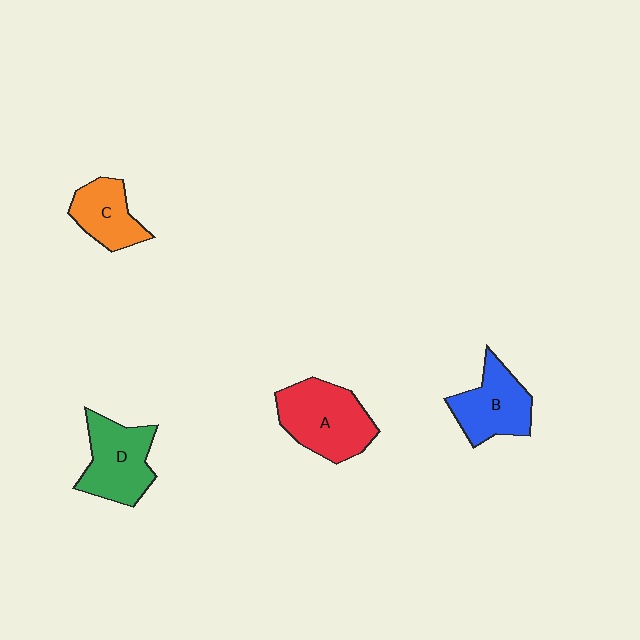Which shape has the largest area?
Shape A (red).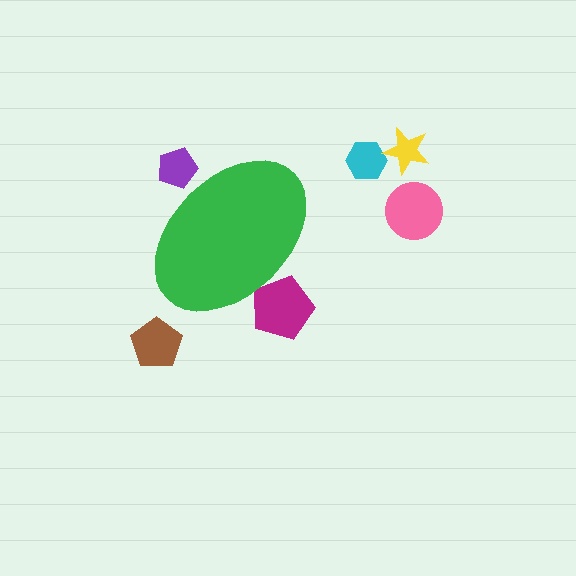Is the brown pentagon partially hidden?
No, the brown pentagon is fully visible.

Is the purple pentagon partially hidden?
Yes, the purple pentagon is partially hidden behind the green ellipse.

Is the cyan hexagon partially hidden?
No, the cyan hexagon is fully visible.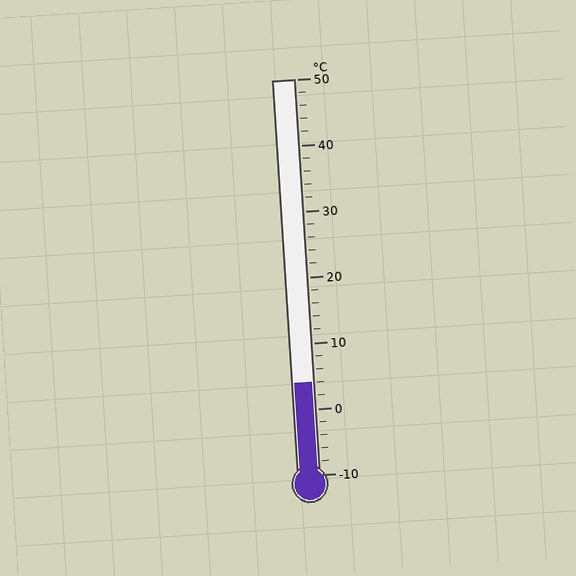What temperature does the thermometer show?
The thermometer shows approximately 4°C.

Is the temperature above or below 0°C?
The temperature is above 0°C.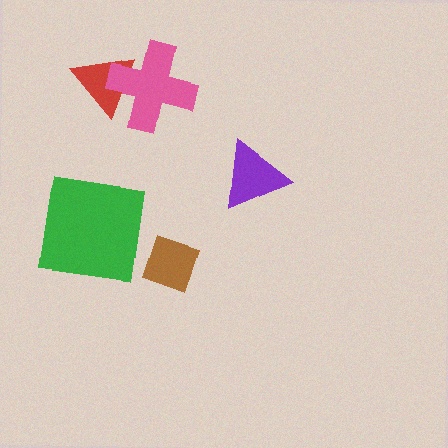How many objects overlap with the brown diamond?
0 objects overlap with the brown diamond.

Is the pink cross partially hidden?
No, no other shape covers it.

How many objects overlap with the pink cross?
1 object overlaps with the pink cross.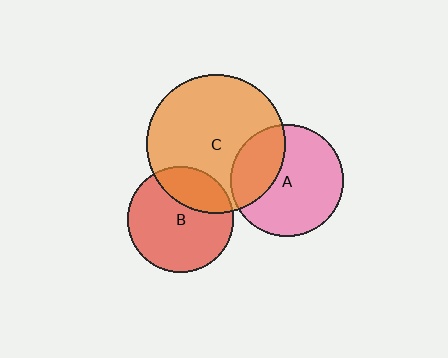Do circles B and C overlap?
Yes.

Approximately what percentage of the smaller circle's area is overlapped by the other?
Approximately 25%.